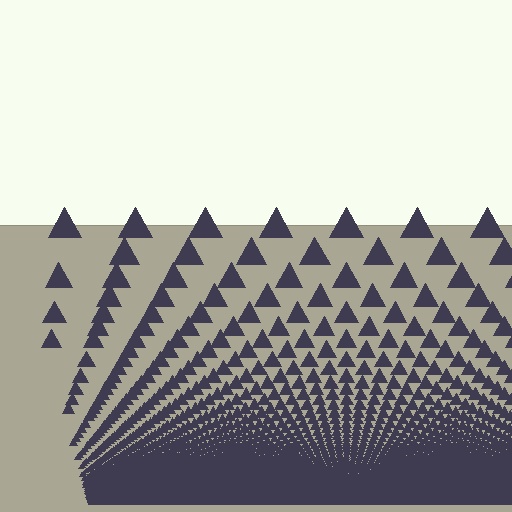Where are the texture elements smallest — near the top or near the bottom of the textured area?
Near the bottom.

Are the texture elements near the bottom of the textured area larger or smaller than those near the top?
Smaller. The gradient is inverted — elements near the bottom are smaller and denser.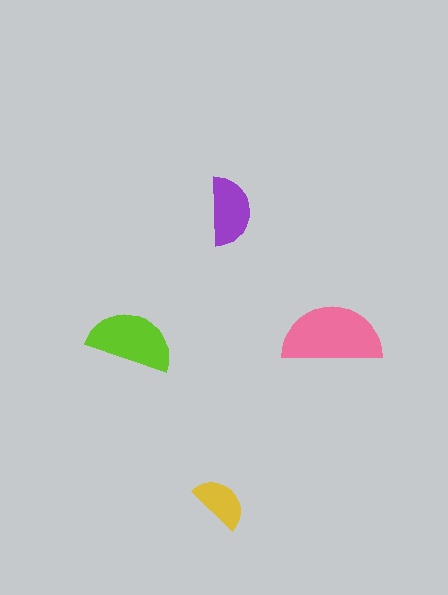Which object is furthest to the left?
The lime semicircle is leftmost.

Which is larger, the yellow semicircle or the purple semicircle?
The purple one.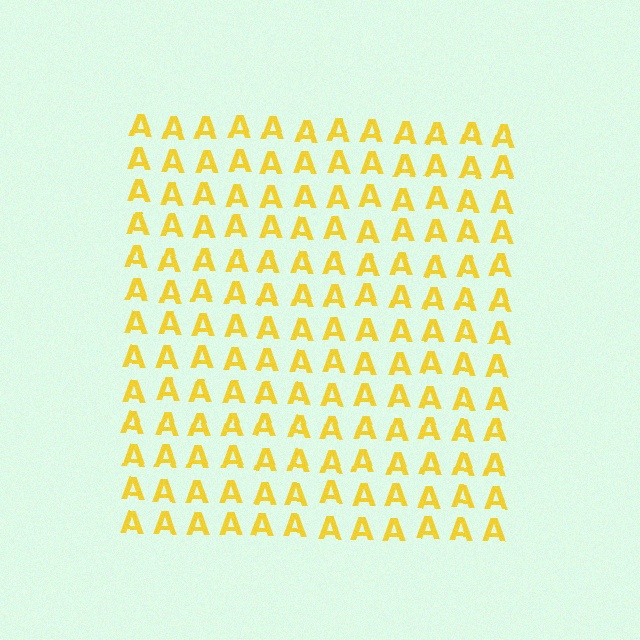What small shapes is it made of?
It is made of small letter A's.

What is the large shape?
The large shape is a square.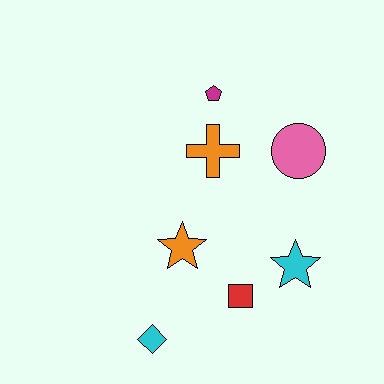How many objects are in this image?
There are 7 objects.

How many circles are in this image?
There is 1 circle.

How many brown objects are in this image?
There are no brown objects.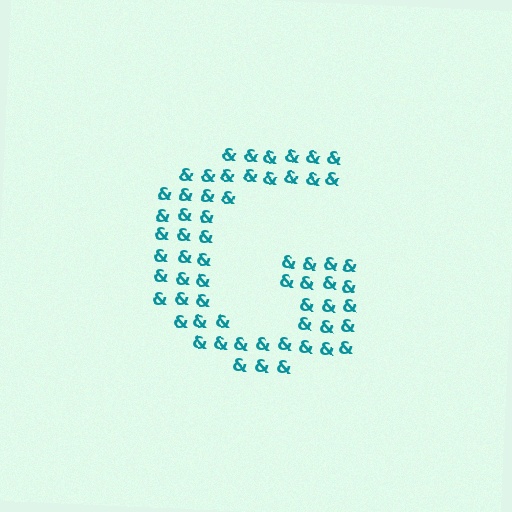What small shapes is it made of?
It is made of small ampersands.